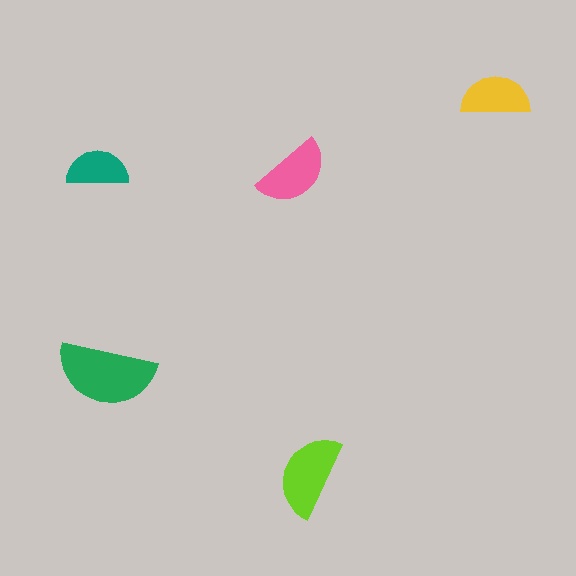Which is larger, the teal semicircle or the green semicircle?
The green one.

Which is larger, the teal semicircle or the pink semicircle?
The pink one.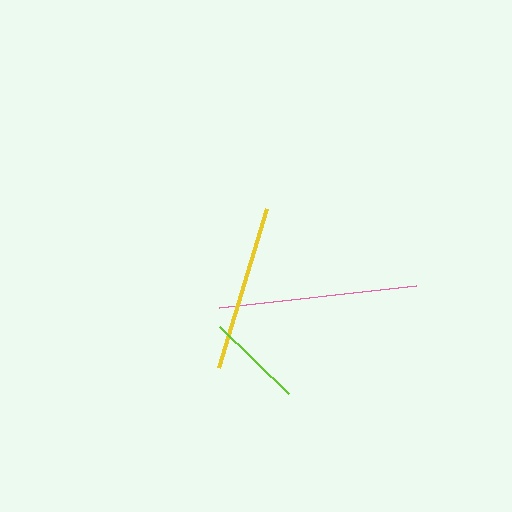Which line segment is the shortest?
The lime line is the shortest at approximately 96 pixels.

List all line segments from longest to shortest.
From longest to shortest: pink, yellow, lime.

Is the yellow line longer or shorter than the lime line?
The yellow line is longer than the lime line.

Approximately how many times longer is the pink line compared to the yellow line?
The pink line is approximately 1.2 times the length of the yellow line.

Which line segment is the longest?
The pink line is the longest at approximately 198 pixels.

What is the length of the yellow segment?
The yellow segment is approximately 166 pixels long.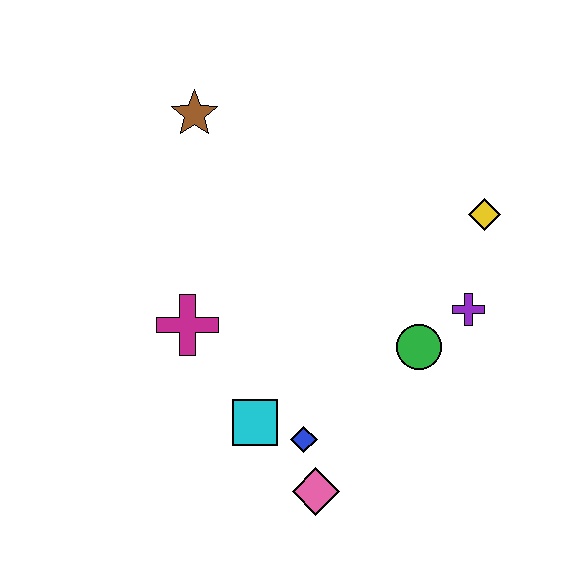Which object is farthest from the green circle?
The brown star is farthest from the green circle.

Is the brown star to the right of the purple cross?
No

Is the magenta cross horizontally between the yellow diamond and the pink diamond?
No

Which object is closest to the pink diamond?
The blue diamond is closest to the pink diamond.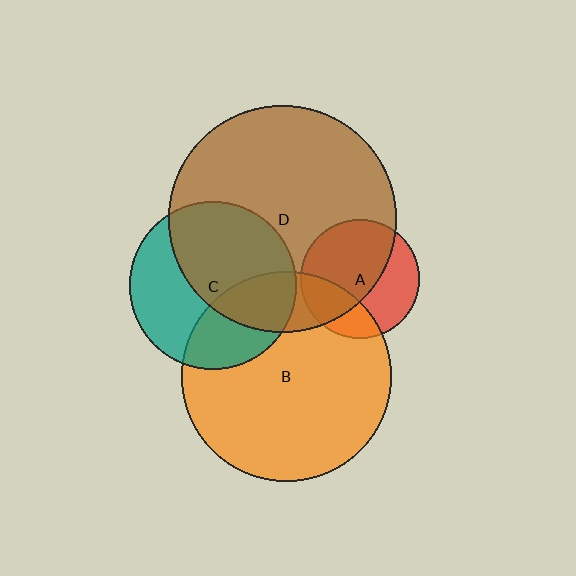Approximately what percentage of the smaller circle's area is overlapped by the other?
Approximately 25%.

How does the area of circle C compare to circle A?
Approximately 2.0 times.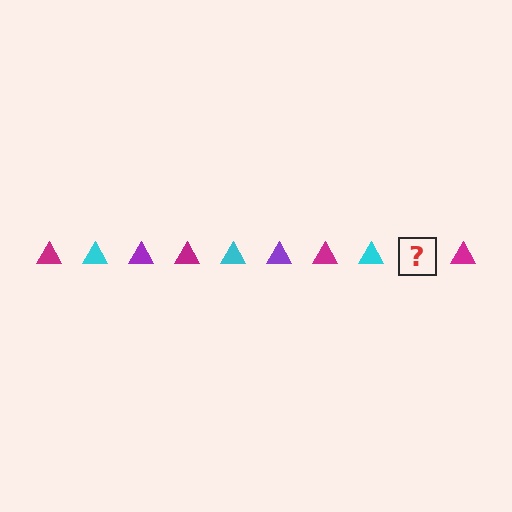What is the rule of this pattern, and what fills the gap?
The rule is that the pattern cycles through magenta, cyan, purple triangles. The gap should be filled with a purple triangle.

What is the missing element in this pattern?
The missing element is a purple triangle.